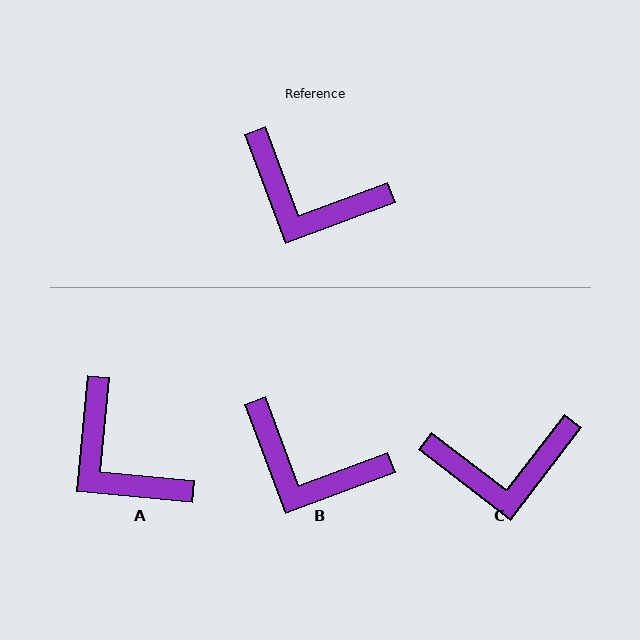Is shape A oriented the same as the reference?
No, it is off by about 26 degrees.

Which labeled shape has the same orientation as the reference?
B.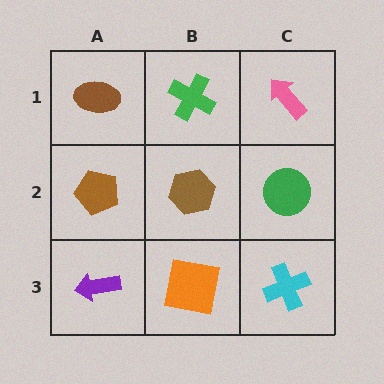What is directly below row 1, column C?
A green circle.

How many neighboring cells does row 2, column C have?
3.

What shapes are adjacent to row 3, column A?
A brown pentagon (row 2, column A), an orange square (row 3, column B).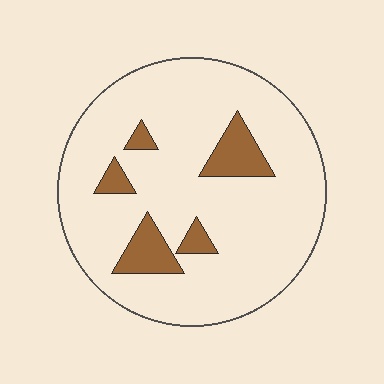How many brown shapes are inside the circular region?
5.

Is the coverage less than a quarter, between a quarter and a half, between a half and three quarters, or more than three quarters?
Less than a quarter.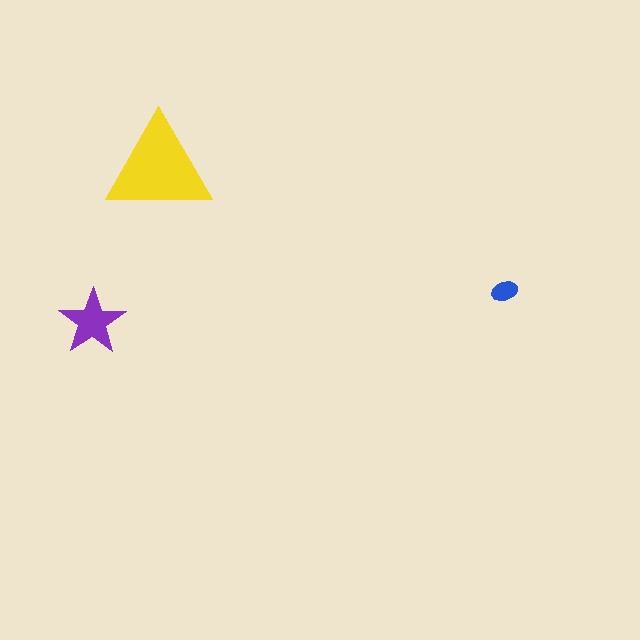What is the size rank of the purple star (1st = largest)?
2nd.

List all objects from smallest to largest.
The blue ellipse, the purple star, the yellow triangle.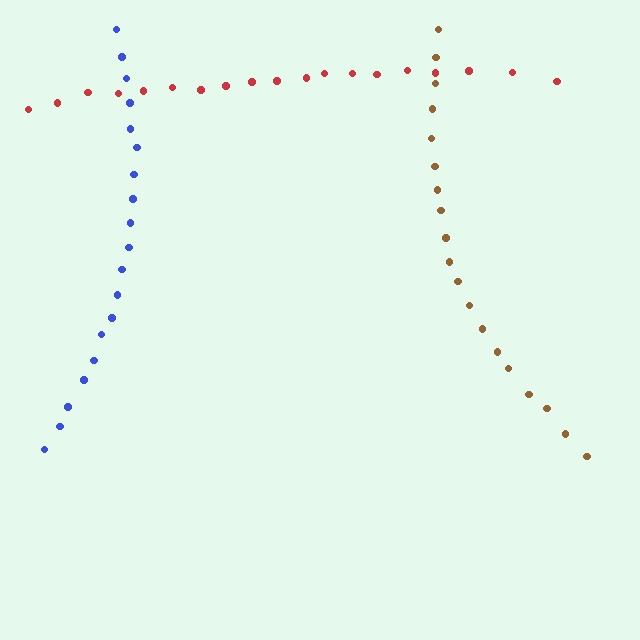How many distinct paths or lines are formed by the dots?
There are 3 distinct paths.